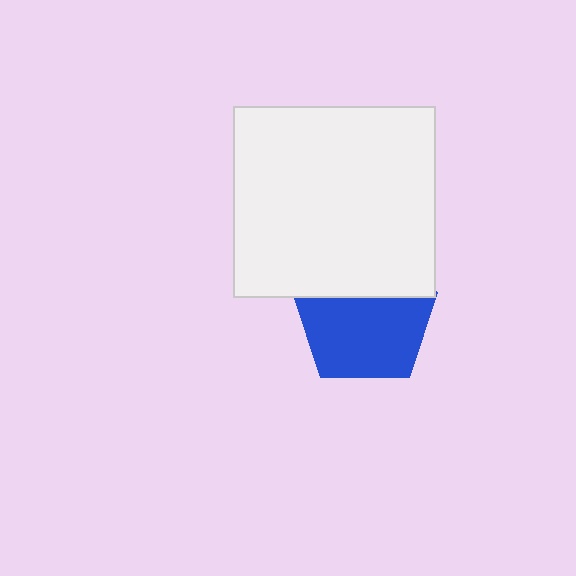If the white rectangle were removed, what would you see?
You would see the complete blue pentagon.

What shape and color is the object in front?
The object in front is a white rectangle.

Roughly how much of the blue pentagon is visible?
Most of it is visible (roughly 67%).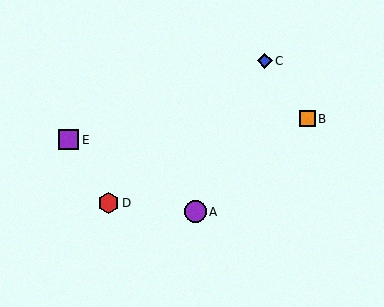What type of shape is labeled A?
Shape A is a purple circle.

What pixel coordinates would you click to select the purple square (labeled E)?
Click at (69, 140) to select the purple square E.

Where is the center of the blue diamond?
The center of the blue diamond is at (265, 61).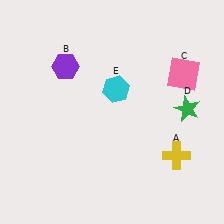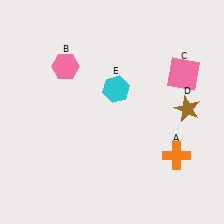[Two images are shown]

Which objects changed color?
A changed from yellow to orange. B changed from purple to pink. D changed from green to brown.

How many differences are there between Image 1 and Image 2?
There are 3 differences between the two images.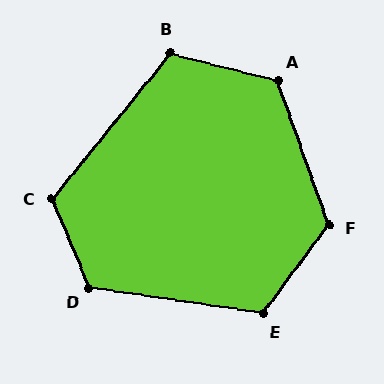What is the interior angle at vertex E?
Approximately 118 degrees (obtuse).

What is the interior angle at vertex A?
Approximately 124 degrees (obtuse).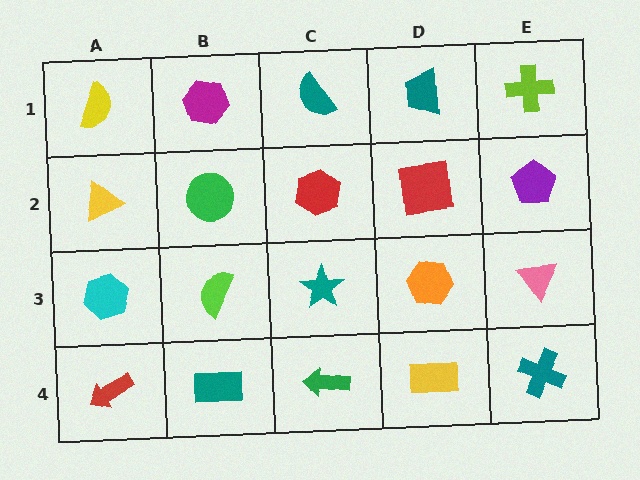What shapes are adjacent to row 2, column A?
A yellow semicircle (row 1, column A), a cyan hexagon (row 3, column A), a green circle (row 2, column B).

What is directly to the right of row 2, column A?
A green circle.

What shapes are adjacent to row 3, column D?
A red square (row 2, column D), a yellow rectangle (row 4, column D), a teal star (row 3, column C), a pink triangle (row 3, column E).